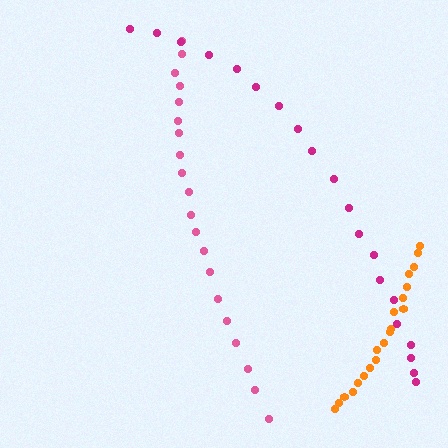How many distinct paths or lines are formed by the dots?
There are 3 distinct paths.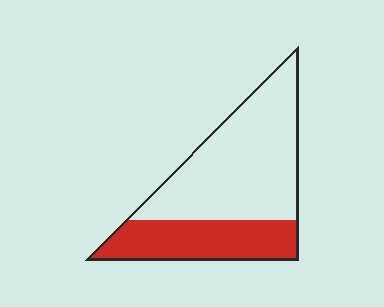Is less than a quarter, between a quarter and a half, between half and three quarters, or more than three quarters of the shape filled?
Between a quarter and a half.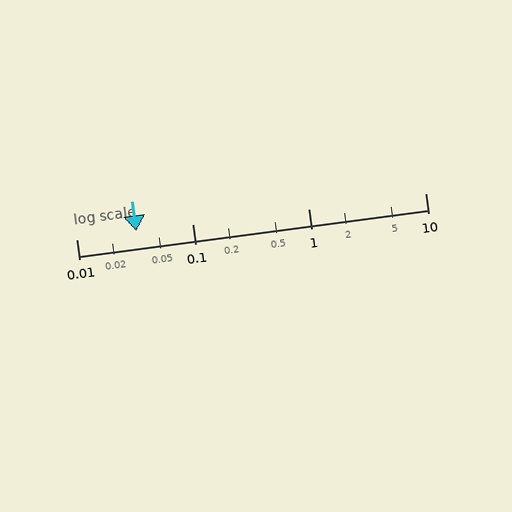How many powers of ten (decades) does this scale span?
The scale spans 3 decades, from 0.01 to 10.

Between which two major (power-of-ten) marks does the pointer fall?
The pointer is between 0.01 and 0.1.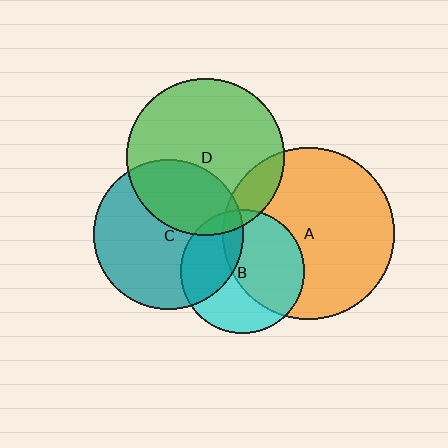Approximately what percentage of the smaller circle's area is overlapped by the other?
Approximately 15%.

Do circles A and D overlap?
Yes.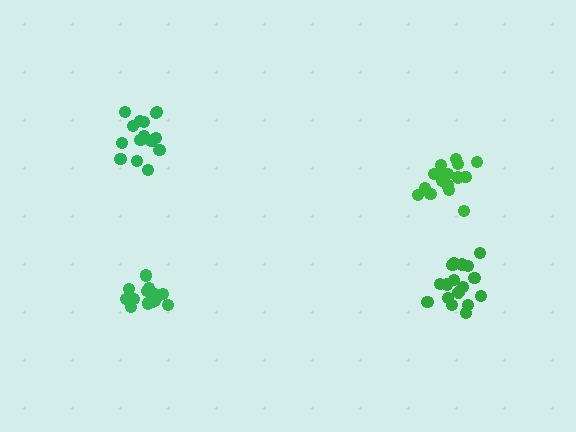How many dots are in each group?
Group 1: 16 dots, Group 2: 15 dots, Group 3: 15 dots, Group 4: 17 dots (63 total).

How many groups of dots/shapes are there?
There are 4 groups.